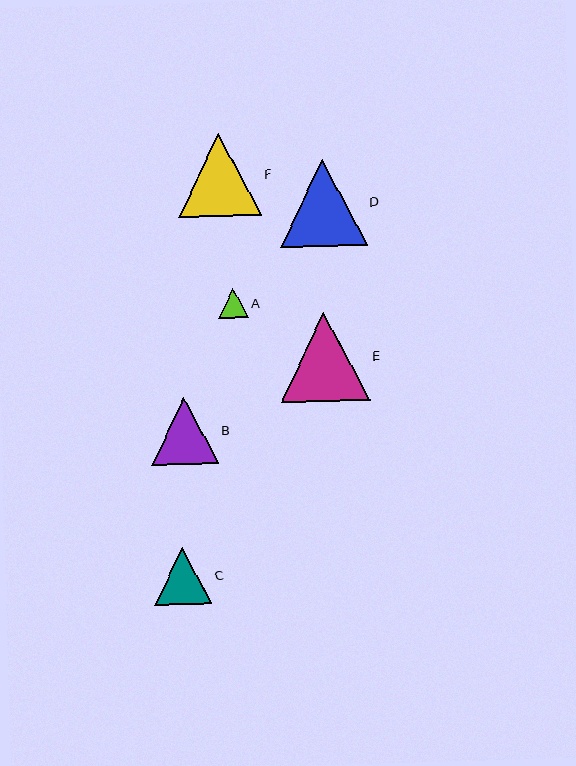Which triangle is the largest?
Triangle E is the largest with a size of approximately 89 pixels.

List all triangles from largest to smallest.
From largest to smallest: E, D, F, B, C, A.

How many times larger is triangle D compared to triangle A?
Triangle D is approximately 2.9 times the size of triangle A.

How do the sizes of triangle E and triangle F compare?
Triangle E and triangle F are approximately the same size.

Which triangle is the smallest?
Triangle A is the smallest with a size of approximately 30 pixels.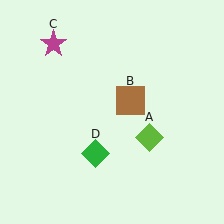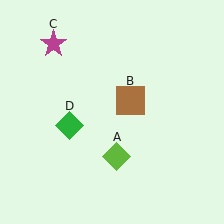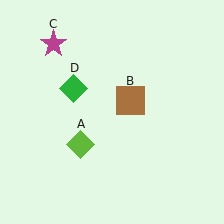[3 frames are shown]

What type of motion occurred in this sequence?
The lime diamond (object A), green diamond (object D) rotated clockwise around the center of the scene.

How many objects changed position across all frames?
2 objects changed position: lime diamond (object A), green diamond (object D).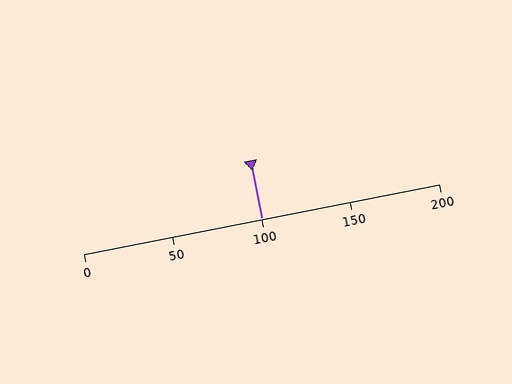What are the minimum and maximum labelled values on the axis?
The axis runs from 0 to 200.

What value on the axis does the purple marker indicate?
The marker indicates approximately 100.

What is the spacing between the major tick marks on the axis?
The major ticks are spaced 50 apart.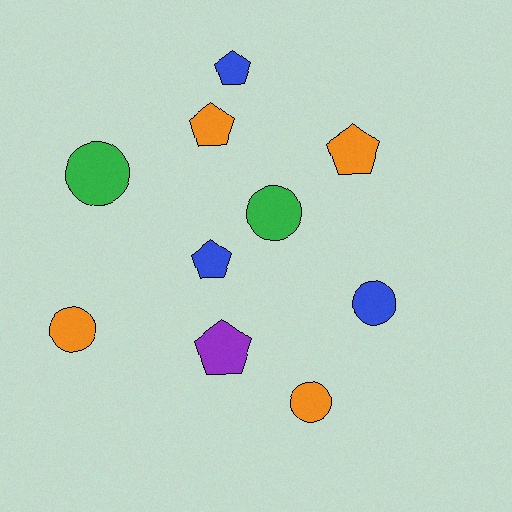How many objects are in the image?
There are 10 objects.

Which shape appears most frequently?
Pentagon, with 5 objects.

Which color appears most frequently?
Orange, with 4 objects.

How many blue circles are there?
There is 1 blue circle.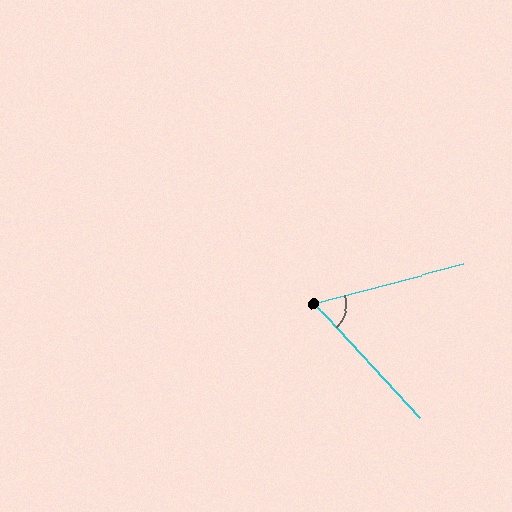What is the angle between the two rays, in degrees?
Approximately 62 degrees.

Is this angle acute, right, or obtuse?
It is acute.